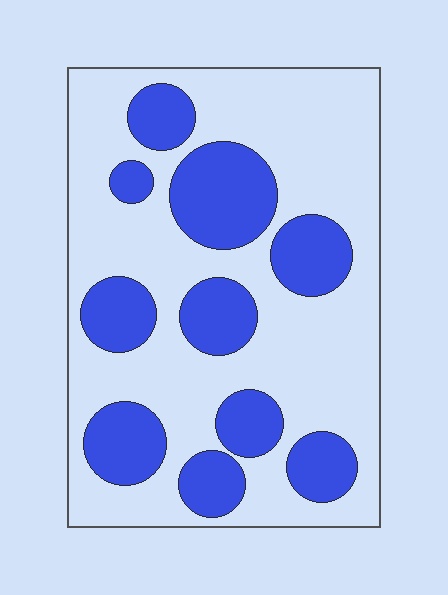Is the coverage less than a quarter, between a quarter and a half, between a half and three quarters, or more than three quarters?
Between a quarter and a half.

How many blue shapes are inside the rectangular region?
10.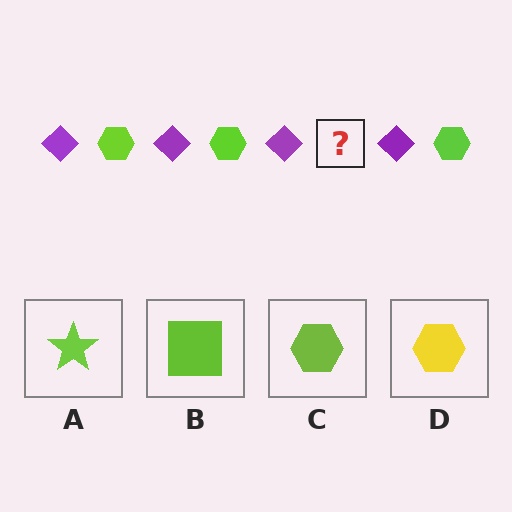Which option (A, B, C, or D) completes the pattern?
C.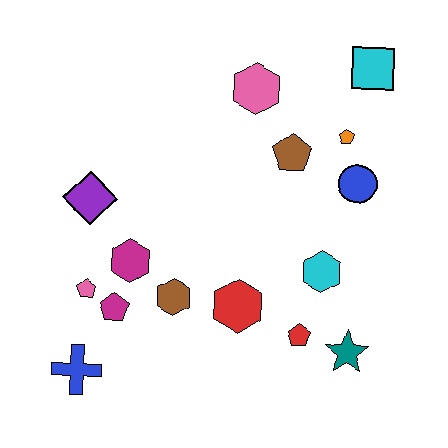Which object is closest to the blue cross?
The magenta pentagon is closest to the blue cross.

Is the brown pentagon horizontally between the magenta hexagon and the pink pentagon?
No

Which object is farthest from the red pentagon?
The cyan square is farthest from the red pentagon.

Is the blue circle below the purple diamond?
No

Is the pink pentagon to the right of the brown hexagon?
No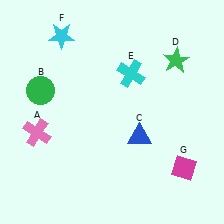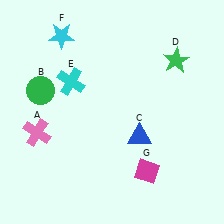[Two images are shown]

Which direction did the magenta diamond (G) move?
The magenta diamond (G) moved left.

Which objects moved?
The objects that moved are: the cyan cross (E), the magenta diamond (G).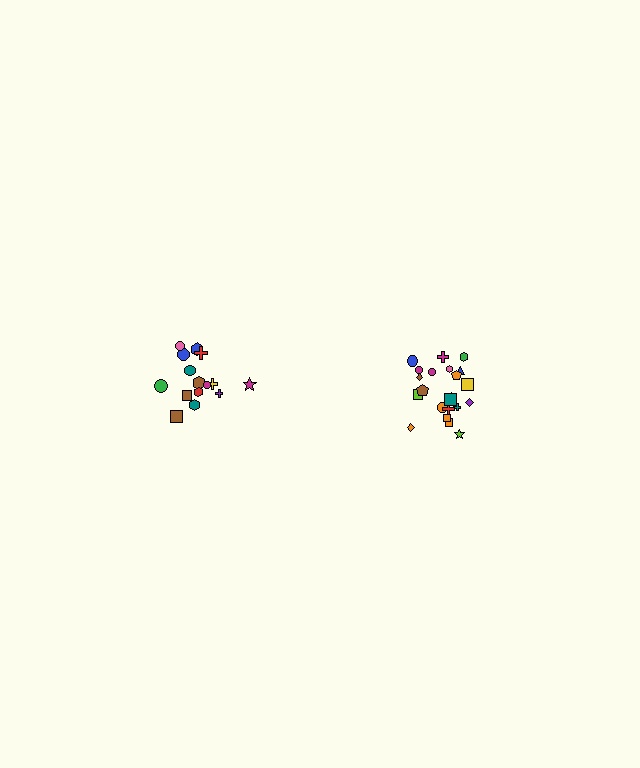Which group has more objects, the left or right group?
The right group.